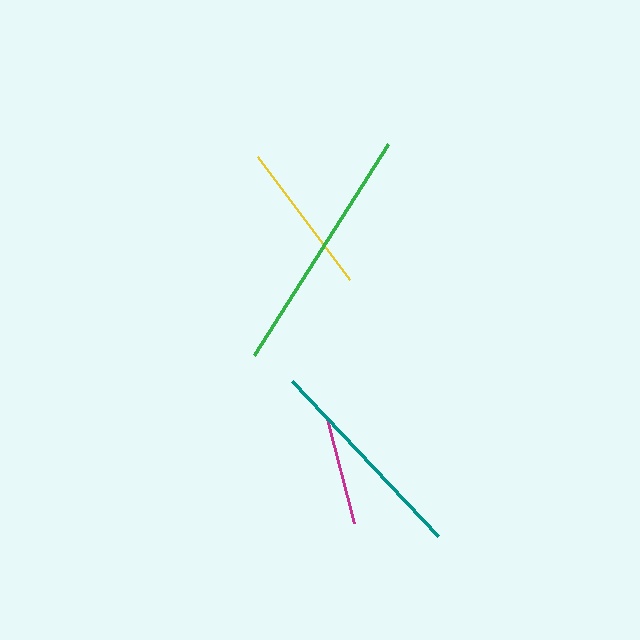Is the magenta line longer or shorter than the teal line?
The teal line is longer than the magenta line.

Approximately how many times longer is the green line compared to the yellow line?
The green line is approximately 1.6 times the length of the yellow line.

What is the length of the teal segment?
The teal segment is approximately 213 pixels long.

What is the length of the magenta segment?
The magenta segment is approximately 107 pixels long.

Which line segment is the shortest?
The magenta line is the shortest at approximately 107 pixels.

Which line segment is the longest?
The green line is the longest at approximately 250 pixels.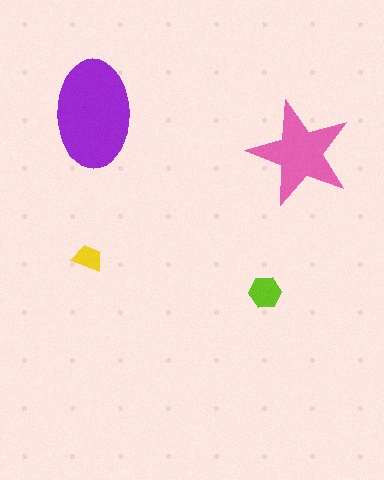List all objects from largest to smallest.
The purple ellipse, the pink star, the lime hexagon, the yellow trapezoid.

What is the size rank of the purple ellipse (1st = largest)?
1st.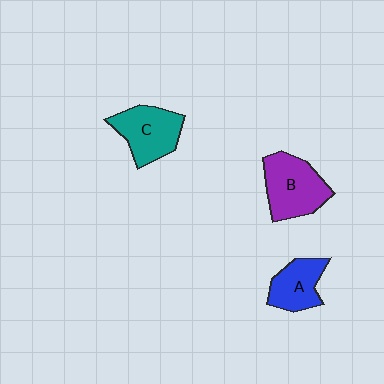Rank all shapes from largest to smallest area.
From largest to smallest: B (purple), C (teal), A (blue).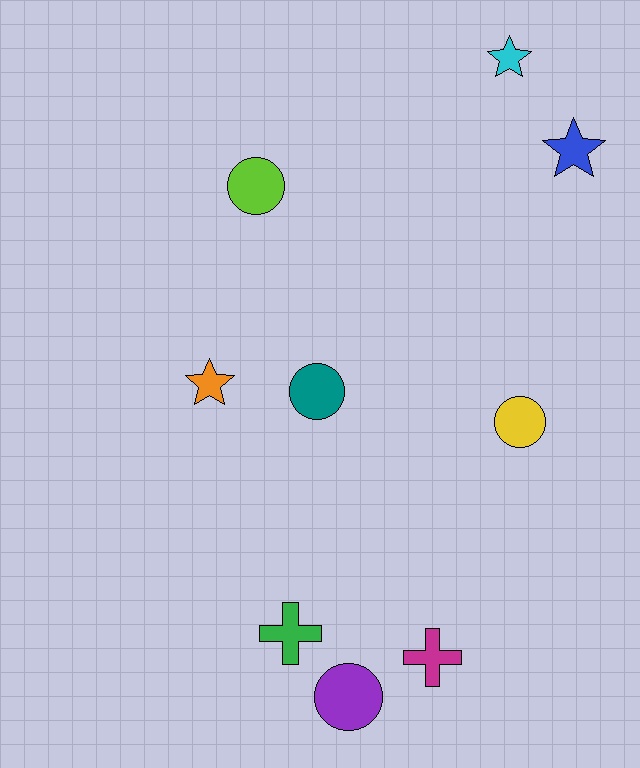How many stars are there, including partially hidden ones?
There are 3 stars.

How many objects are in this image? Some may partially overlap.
There are 9 objects.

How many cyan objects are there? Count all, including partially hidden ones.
There is 1 cyan object.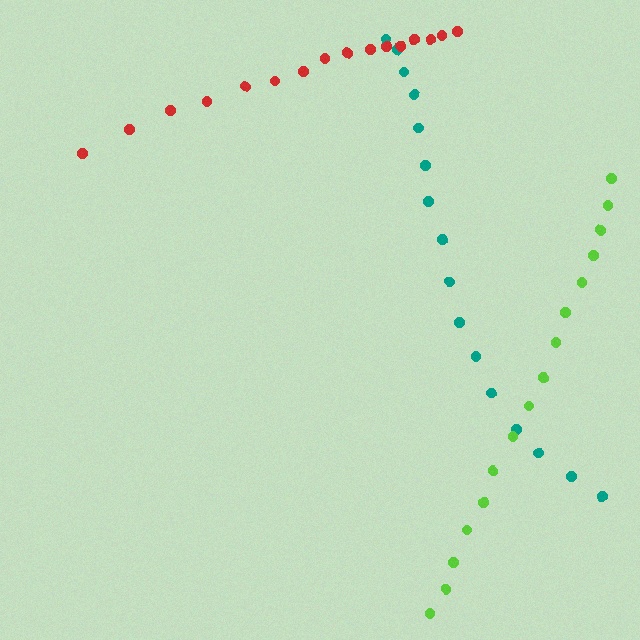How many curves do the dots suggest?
There are 3 distinct paths.